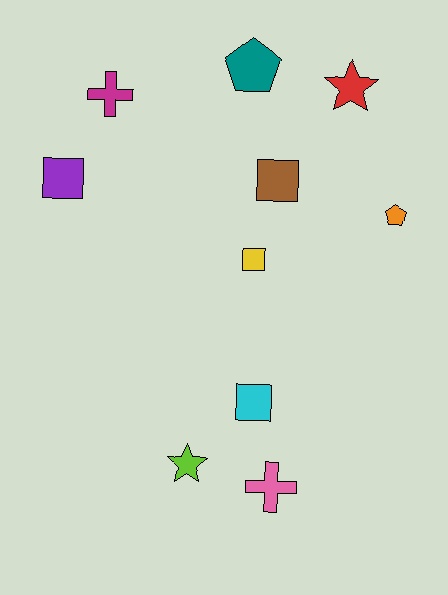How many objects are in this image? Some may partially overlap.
There are 10 objects.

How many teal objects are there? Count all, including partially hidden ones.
There is 1 teal object.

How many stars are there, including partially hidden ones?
There are 2 stars.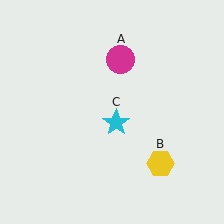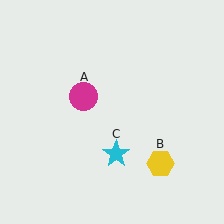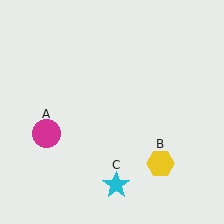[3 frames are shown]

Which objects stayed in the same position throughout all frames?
Yellow hexagon (object B) remained stationary.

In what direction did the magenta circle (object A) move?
The magenta circle (object A) moved down and to the left.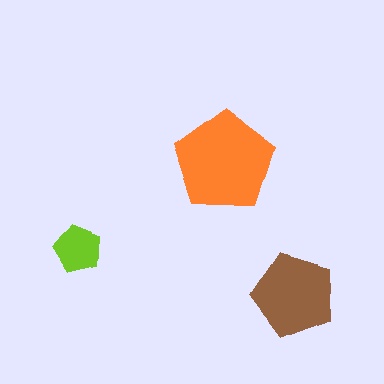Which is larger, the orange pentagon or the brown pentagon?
The orange one.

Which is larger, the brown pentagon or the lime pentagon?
The brown one.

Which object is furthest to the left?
The lime pentagon is leftmost.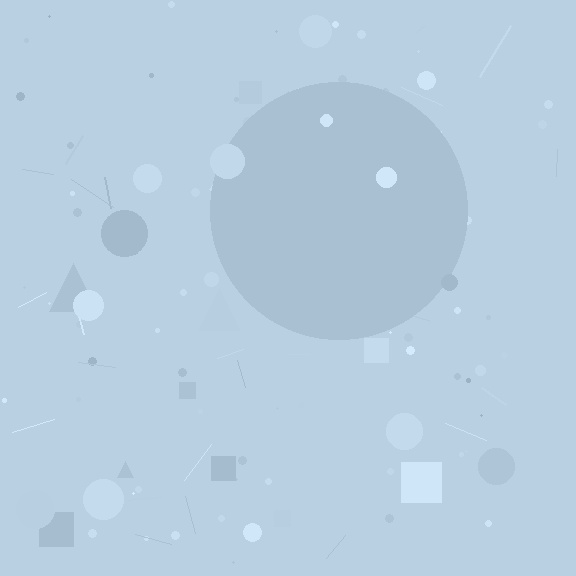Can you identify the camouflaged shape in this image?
The camouflaged shape is a circle.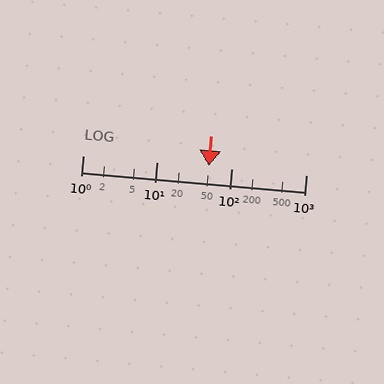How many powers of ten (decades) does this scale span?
The scale spans 3 decades, from 1 to 1000.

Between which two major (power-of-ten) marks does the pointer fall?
The pointer is between 10 and 100.